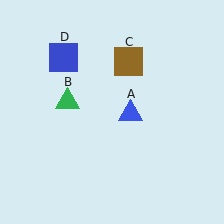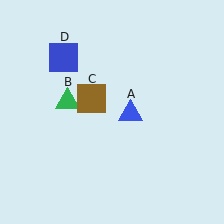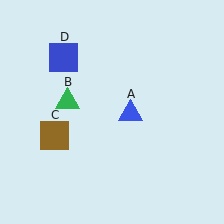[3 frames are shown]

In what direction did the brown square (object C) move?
The brown square (object C) moved down and to the left.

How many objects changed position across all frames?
1 object changed position: brown square (object C).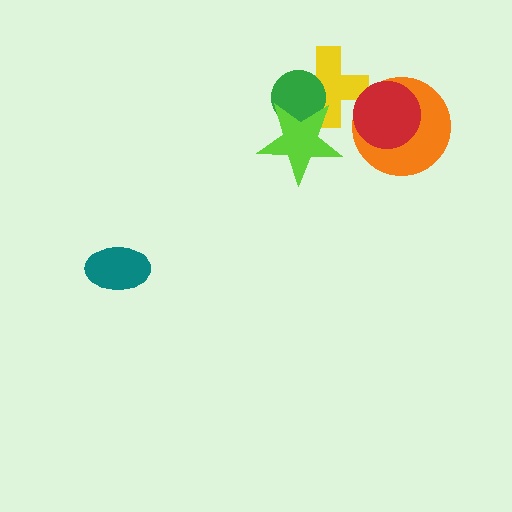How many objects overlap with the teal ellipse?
0 objects overlap with the teal ellipse.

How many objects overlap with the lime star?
2 objects overlap with the lime star.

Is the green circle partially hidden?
Yes, it is partially covered by another shape.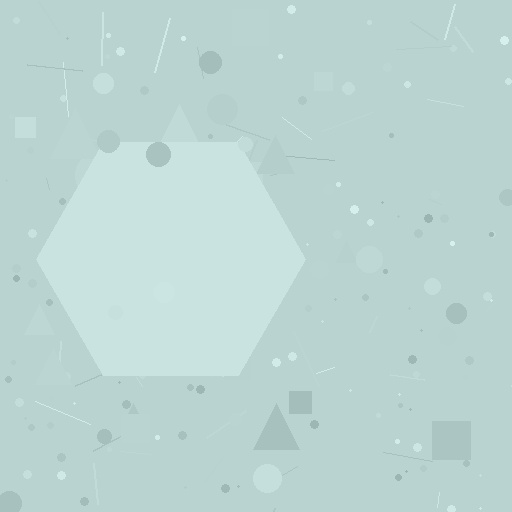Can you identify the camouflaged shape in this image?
The camouflaged shape is a hexagon.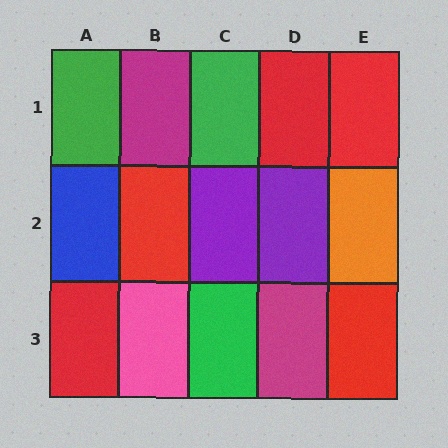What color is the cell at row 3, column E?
Red.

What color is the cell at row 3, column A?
Red.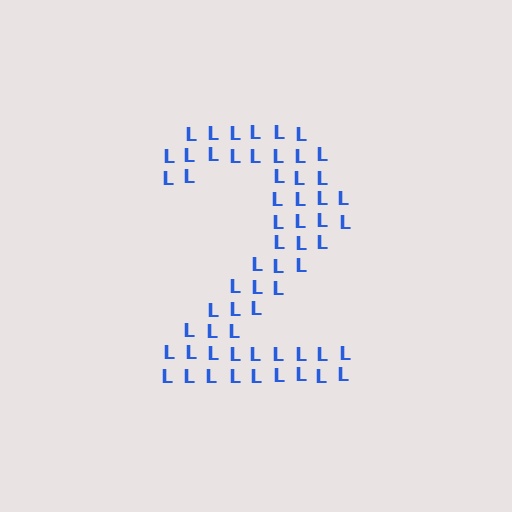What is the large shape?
The large shape is the digit 2.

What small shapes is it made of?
It is made of small letter L's.